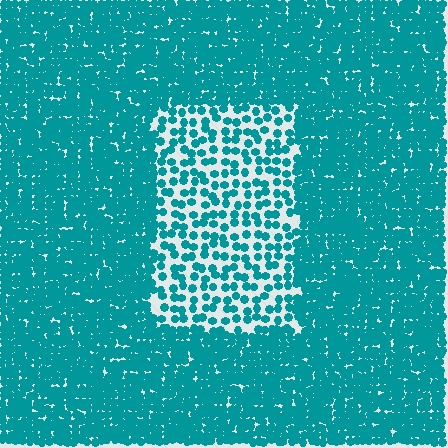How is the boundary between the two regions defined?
The boundary is defined by a change in element density (approximately 2.6x ratio). All elements are the same color, size, and shape.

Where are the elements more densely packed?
The elements are more densely packed outside the rectangle boundary.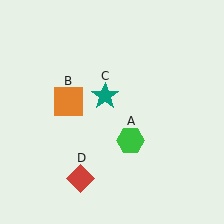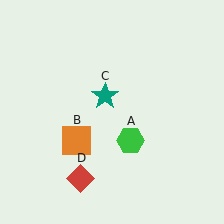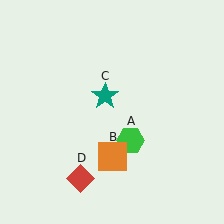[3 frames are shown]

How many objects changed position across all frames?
1 object changed position: orange square (object B).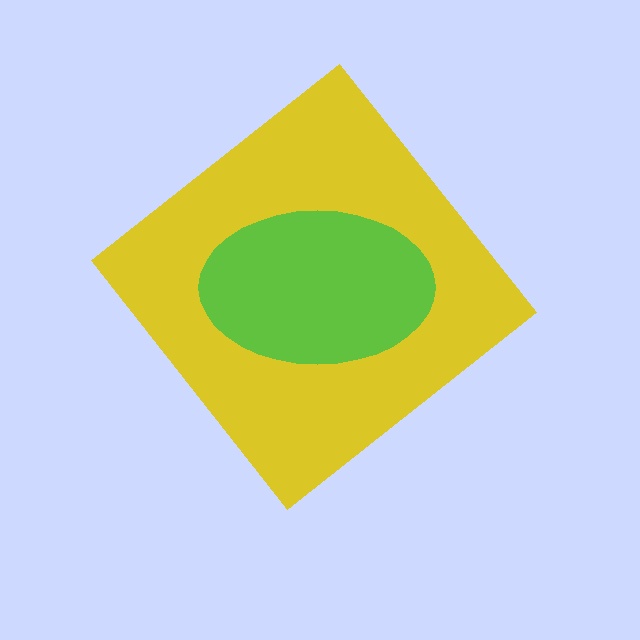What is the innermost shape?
The lime ellipse.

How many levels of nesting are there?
2.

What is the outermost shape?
The yellow diamond.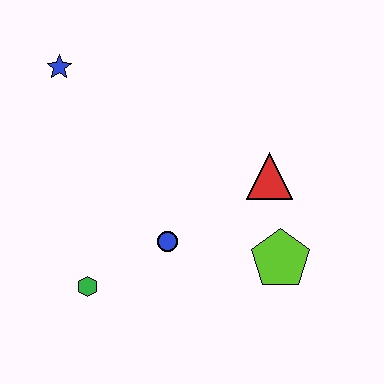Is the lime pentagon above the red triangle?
No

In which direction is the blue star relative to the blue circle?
The blue star is above the blue circle.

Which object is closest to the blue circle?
The green hexagon is closest to the blue circle.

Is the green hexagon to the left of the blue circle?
Yes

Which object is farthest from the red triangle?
The blue star is farthest from the red triangle.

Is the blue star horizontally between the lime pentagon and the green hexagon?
No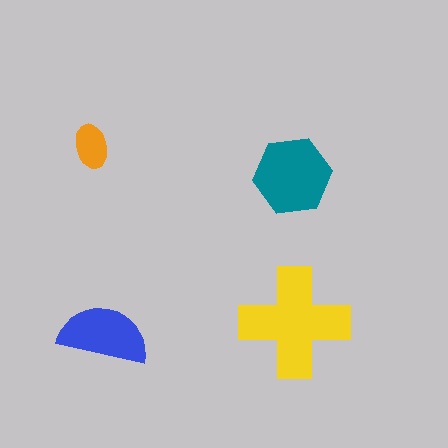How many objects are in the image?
There are 4 objects in the image.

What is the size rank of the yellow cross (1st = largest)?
1st.